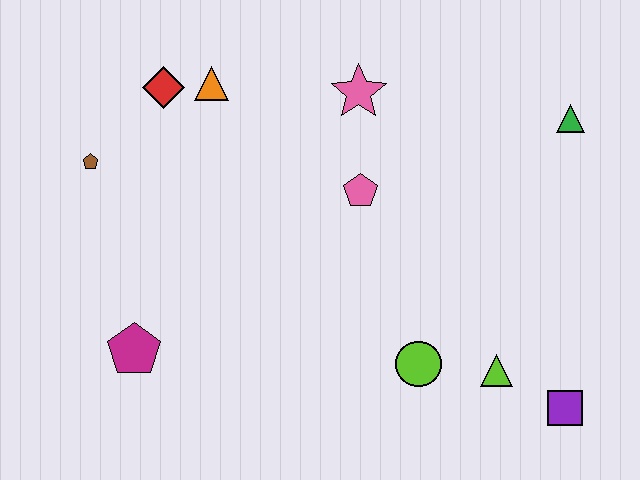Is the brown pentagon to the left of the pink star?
Yes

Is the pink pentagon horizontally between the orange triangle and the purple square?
Yes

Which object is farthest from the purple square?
The brown pentagon is farthest from the purple square.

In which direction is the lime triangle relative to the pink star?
The lime triangle is below the pink star.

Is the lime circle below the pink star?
Yes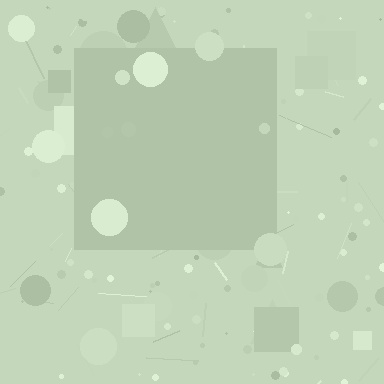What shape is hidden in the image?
A square is hidden in the image.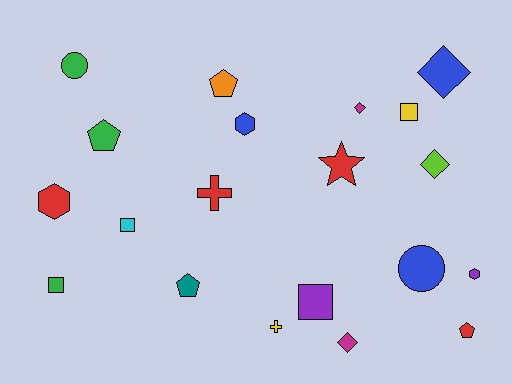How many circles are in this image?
There are 2 circles.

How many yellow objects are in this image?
There are 2 yellow objects.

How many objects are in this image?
There are 20 objects.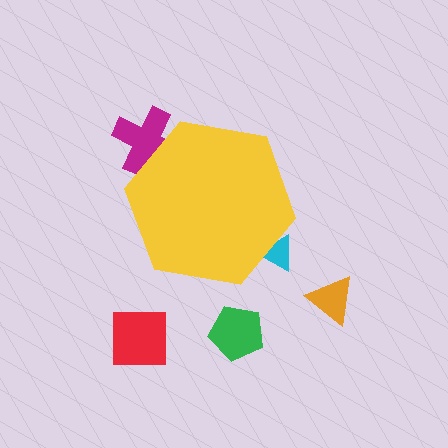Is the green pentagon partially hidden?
No, the green pentagon is fully visible.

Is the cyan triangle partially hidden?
Yes, the cyan triangle is partially hidden behind the yellow hexagon.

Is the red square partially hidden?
No, the red square is fully visible.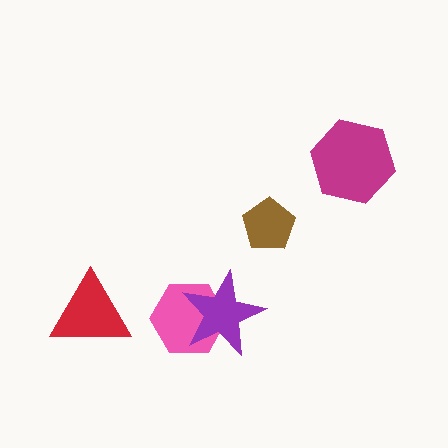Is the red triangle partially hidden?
No, no other shape covers it.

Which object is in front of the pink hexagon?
The purple star is in front of the pink hexagon.